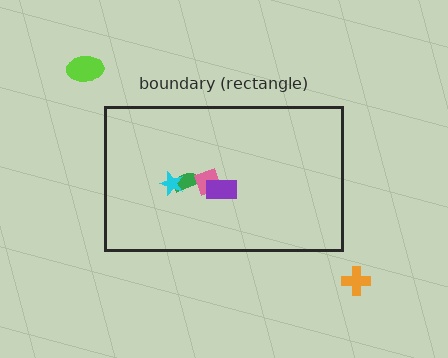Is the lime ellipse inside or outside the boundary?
Outside.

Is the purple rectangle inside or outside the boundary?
Inside.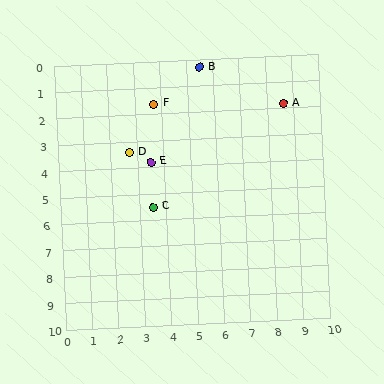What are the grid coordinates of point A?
Point A is at approximately (8.6, 1.8).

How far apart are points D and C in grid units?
Points D and C are about 2.2 grid units apart.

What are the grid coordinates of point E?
Point E is at approximately (3.5, 3.8).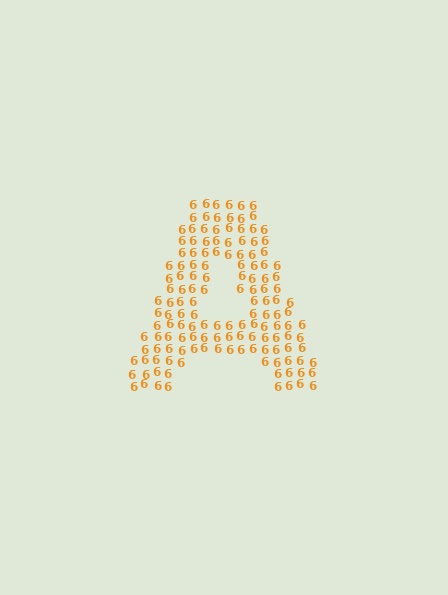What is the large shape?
The large shape is the letter A.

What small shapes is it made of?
It is made of small digit 6's.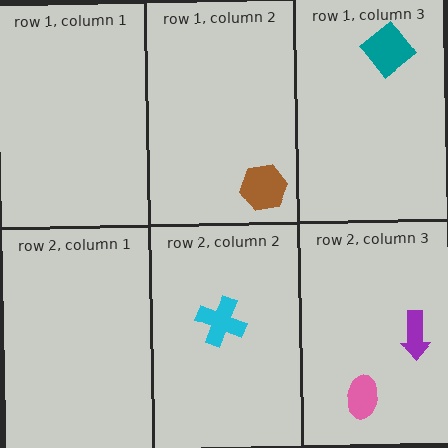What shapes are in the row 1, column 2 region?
The brown hexagon.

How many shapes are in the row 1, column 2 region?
1.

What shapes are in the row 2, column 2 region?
The cyan cross.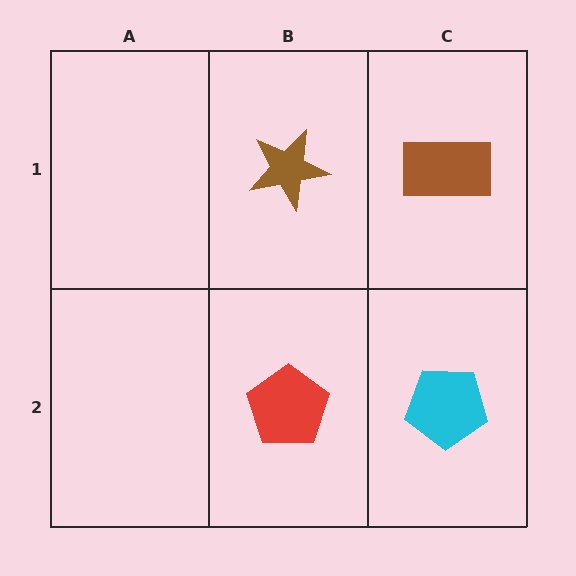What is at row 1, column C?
A brown rectangle.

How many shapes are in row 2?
2 shapes.